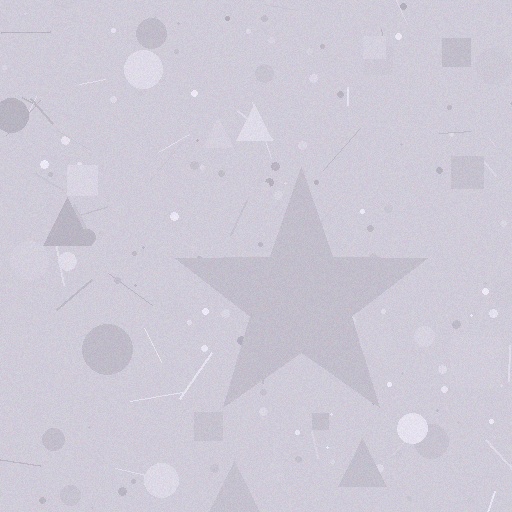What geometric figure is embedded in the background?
A star is embedded in the background.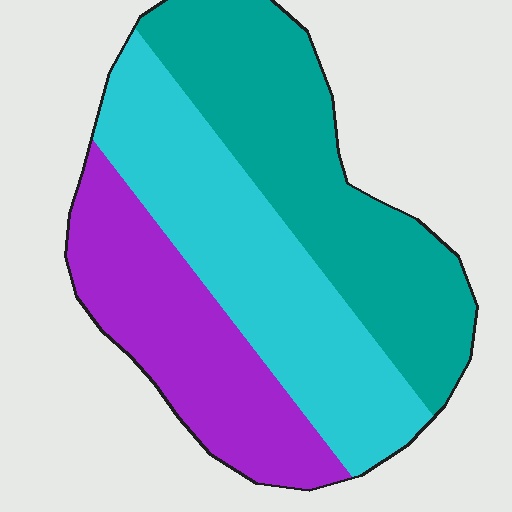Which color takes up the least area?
Purple, at roughly 25%.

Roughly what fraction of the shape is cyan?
Cyan covers roughly 35% of the shape.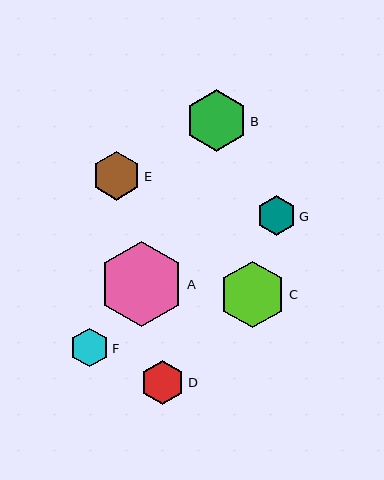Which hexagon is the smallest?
Hexagon F is the smallest with a size of approximately 39 pixels.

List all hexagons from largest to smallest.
From largest to smallest: A, C, B, E, D, G, F.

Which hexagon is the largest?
Hexagon A is the largest with a size of approximately 85 pixels.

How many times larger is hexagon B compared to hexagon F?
Hexagon B is approximately 1.6 times the size of hexagon F.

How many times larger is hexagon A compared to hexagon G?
Hexagon A is approximately 2.2 times the size of hexagon G.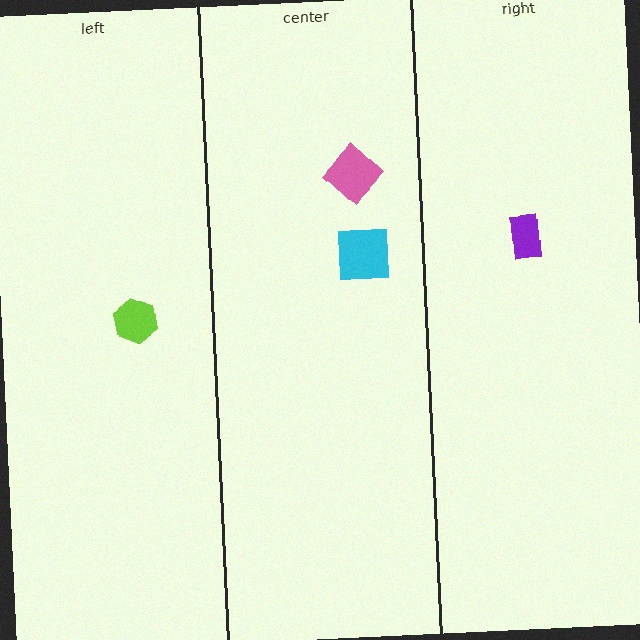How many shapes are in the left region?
1.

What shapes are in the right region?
The purple rectangle.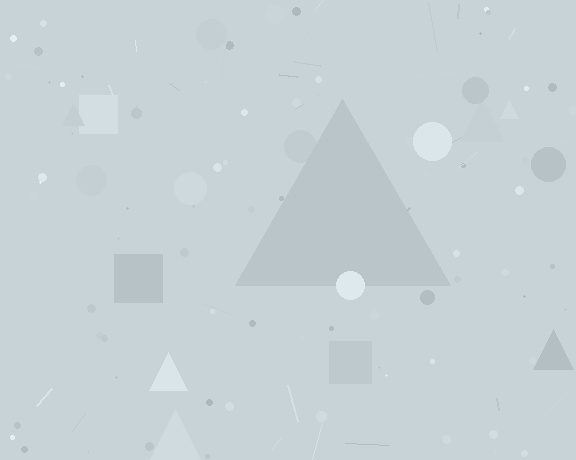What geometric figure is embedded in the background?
A triangle is embedded in the background.